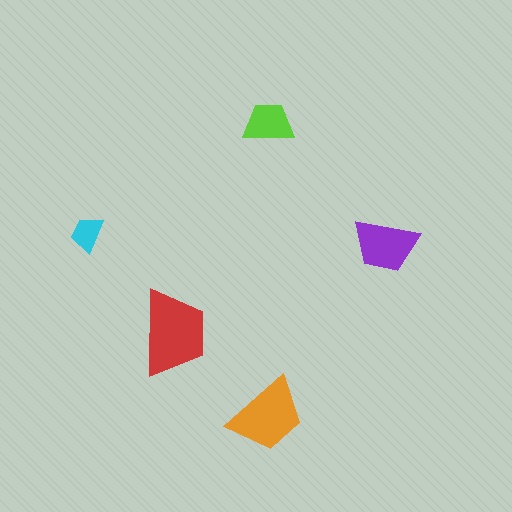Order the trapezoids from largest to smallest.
the red one, the orange one, the purple one, the lime one, the cyan one.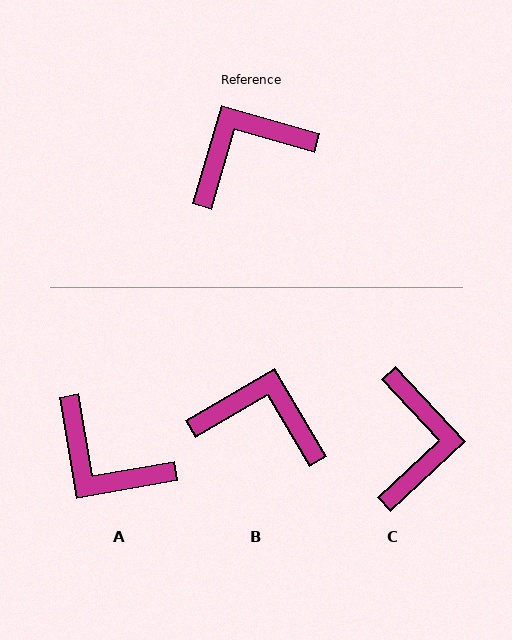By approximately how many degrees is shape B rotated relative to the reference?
Approximately 43 degrees clockwise.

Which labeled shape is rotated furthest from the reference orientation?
C, about 121 degrees away.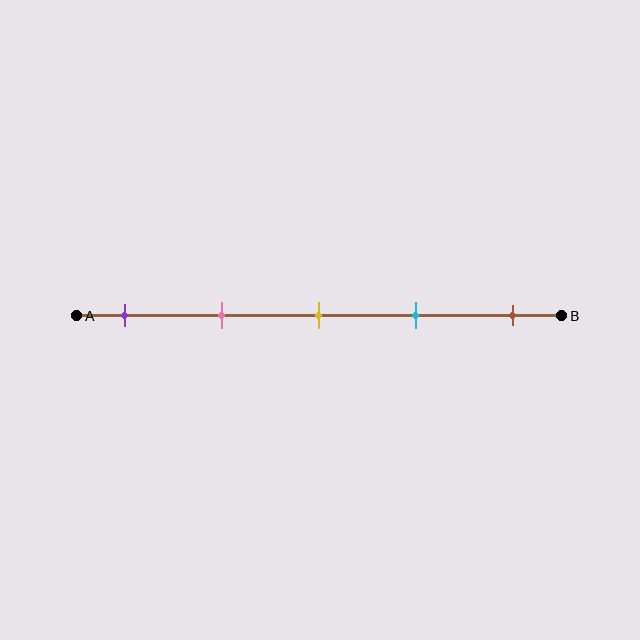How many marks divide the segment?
There are 5 marks dividing the segment.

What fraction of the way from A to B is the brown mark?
The brown mark is approximately 90% (0.9) of the way from A to B.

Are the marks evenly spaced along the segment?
Yes, the marks are approximately evenly spaced.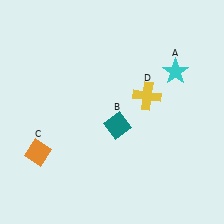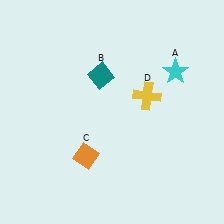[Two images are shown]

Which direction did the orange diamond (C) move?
The orange diamond (C) moved right.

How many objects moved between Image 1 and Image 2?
2 objects moved between the two images.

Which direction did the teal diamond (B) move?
The teal diamond (B) moved up.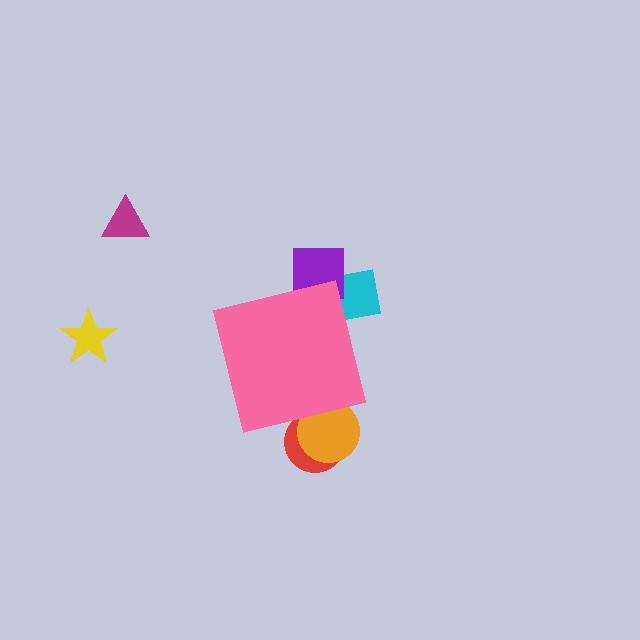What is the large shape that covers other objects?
A pink square.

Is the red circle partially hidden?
Yes, the red circle is partially hidden behind the pink square.